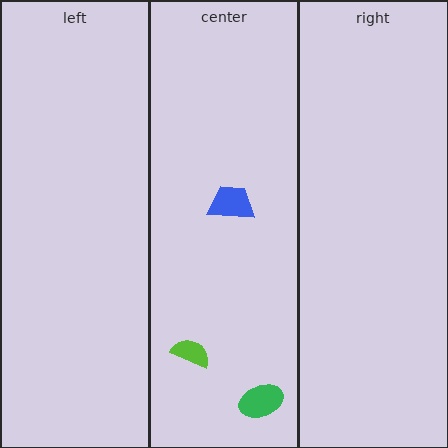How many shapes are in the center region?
3.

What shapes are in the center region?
The blue trapezoid, the lime semicircle, the green ellipse.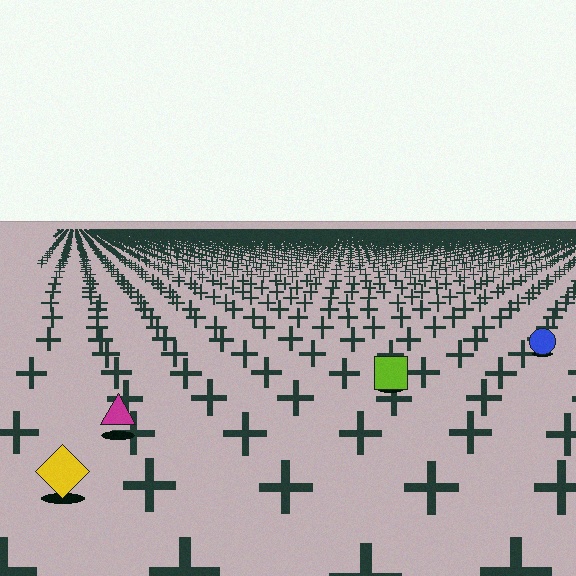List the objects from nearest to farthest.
From nearest to farthest: the yellow diamond, the magenta triangle, the lime square, the blue circle.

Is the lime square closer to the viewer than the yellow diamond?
No. The yellow diamond is closer — you can tell from the texture gradient: the ground texture is coarser near it.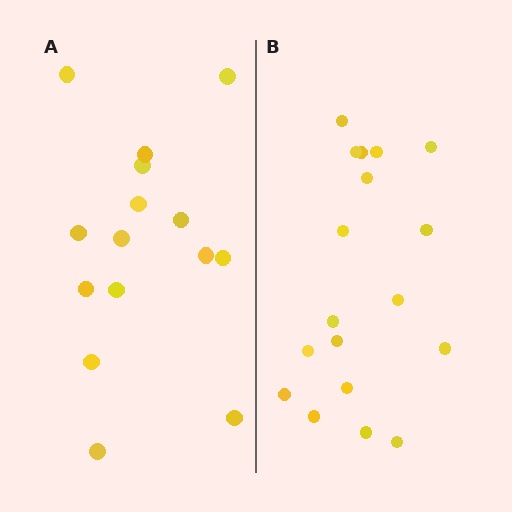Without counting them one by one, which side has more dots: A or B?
Region B (the right region) has more dots.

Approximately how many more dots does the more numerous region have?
Region B has just a few more — roughly 2 or 3 more dots than region A.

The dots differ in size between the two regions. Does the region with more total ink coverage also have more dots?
No. Region A has more total ink coverage because its dots are larger, but region B actually contains more individual dots. Total area can be misleading — the number of items is what matters here.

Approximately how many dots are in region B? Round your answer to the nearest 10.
About 20 dots. (The exact count is 18, which rounds to 20.)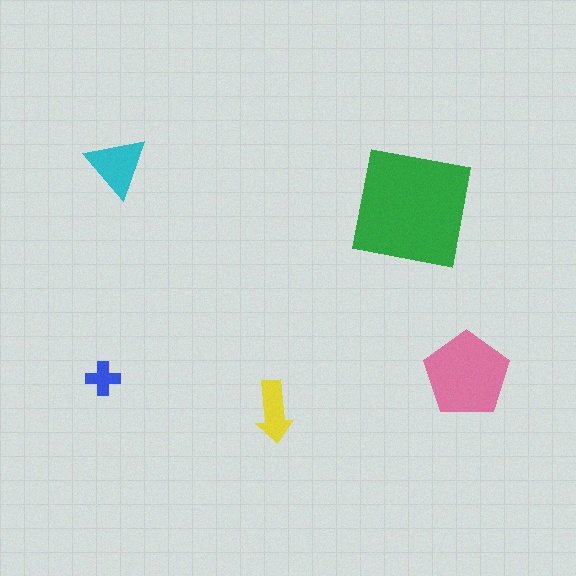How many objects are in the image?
There are 5 objects in the image.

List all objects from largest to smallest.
The green square, the pink pentagon, the cyan triangle, the yellow arrow, the blue cross.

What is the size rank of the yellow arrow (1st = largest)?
4th.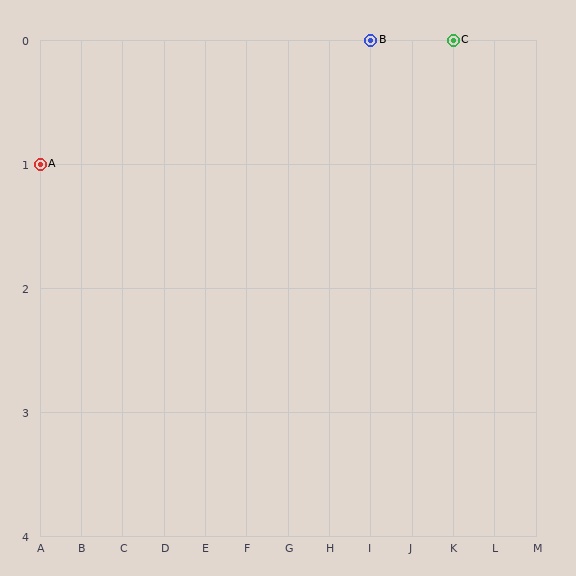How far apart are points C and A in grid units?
Points C and A are 10 columns and 1 row apart (about 10.0 grid units diagonally).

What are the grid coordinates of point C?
Point C is at grid coordinates (K, 0).